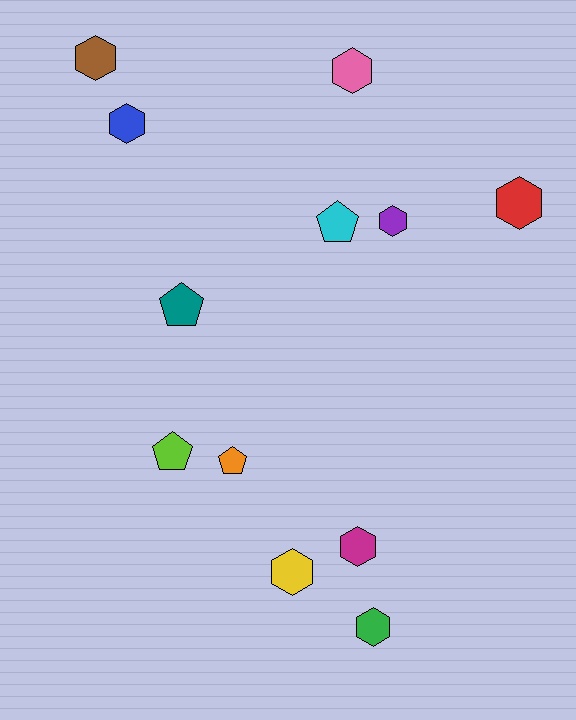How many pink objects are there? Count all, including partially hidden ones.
There is 1 pink object.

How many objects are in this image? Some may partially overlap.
There are 12 objects.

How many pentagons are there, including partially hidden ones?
There are 4 pentagons.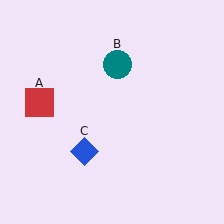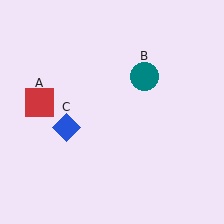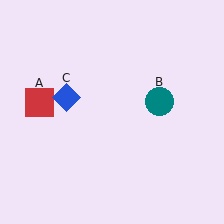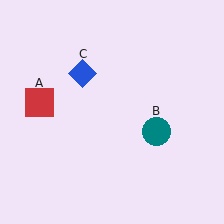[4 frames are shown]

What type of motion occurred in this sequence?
The teal circle (object B), blue diamond (object C) rotated clockwise around the center of the scene.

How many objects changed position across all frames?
2 objects changed position: teal circle (object B), blue diamond (object C).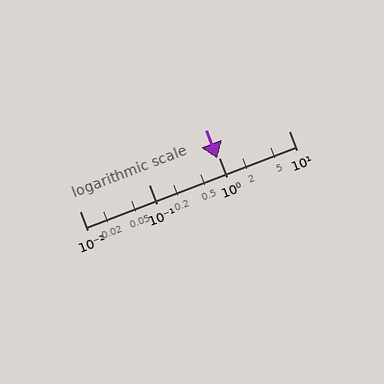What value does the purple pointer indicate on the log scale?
The pointer indicates approximately 0.94.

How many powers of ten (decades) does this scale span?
The scale spans 3 decades, from 0.01 to 10.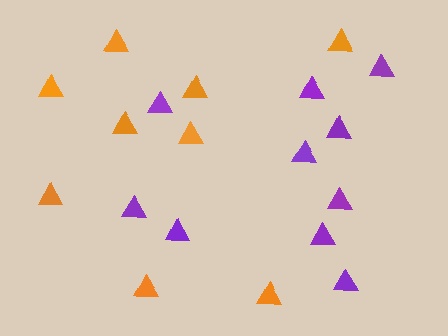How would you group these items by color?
There are 2 groups: one group of purple triangles (10) and one group of orange triangles (9).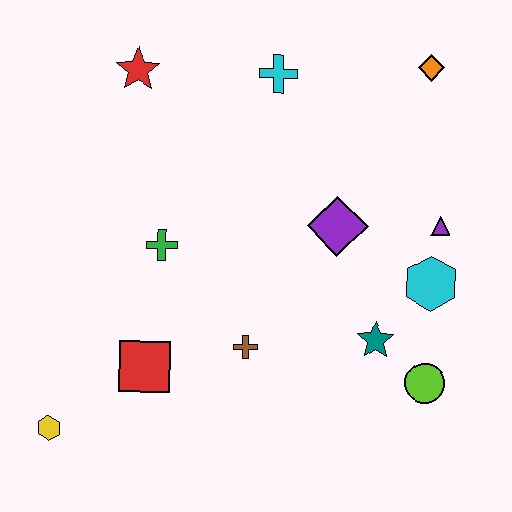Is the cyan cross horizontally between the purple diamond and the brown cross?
Yes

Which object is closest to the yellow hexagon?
The red square is closest to the yellow hexagon.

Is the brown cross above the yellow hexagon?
Yes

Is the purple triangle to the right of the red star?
Yes